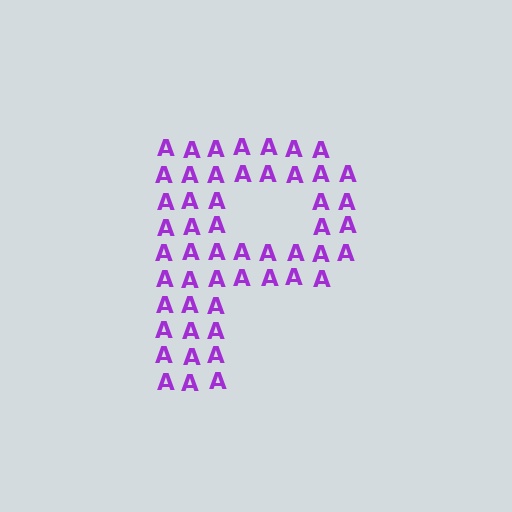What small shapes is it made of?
It is made of small letter A's.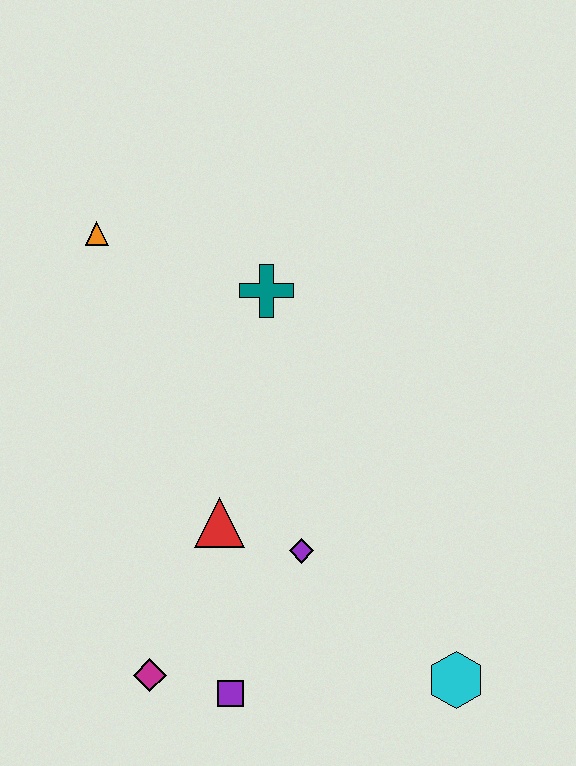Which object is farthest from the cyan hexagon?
The orange triangle is farthest from the cyan hexagon.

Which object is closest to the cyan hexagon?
The purple diamond is closest to the cyan hexagon.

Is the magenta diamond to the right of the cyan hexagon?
No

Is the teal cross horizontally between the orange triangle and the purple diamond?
Yes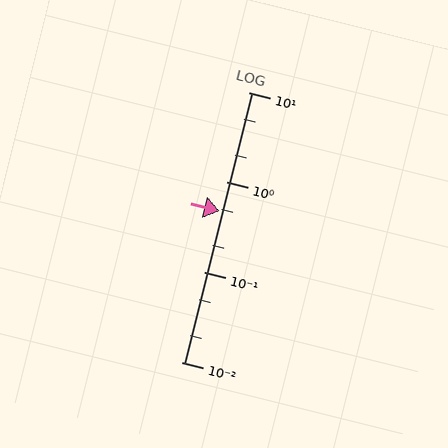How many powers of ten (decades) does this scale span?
The scale spans 3 decades, from 0.01 to 10.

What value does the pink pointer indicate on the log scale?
The pointer indicates approximately 0.48.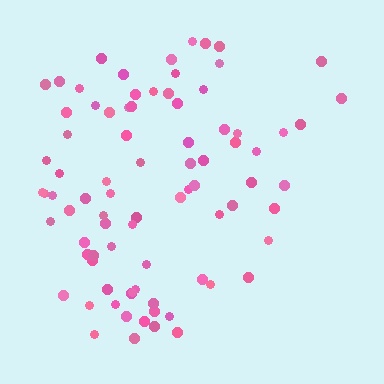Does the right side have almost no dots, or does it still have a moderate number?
Still a moderate number, just noticeably fewer than the left.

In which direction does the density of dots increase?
From right to left, with the left side densest.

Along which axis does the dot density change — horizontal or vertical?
Horizontal.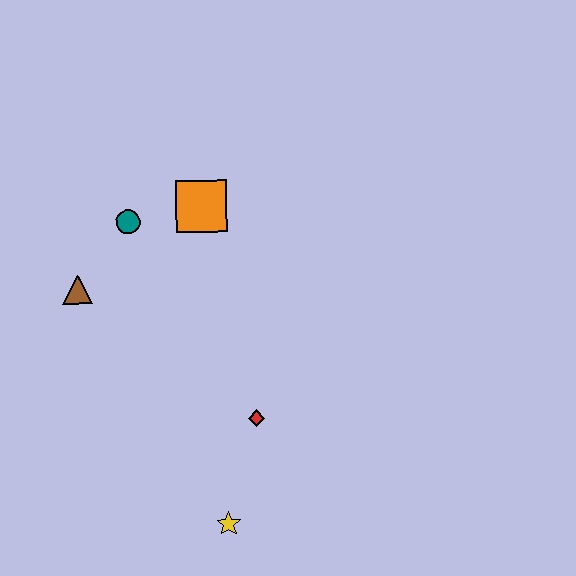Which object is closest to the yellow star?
The red diamond is closest to the yellow star.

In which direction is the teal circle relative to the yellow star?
The teal circle is above the yellow star.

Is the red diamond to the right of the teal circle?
Yes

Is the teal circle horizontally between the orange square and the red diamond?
No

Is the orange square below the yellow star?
No